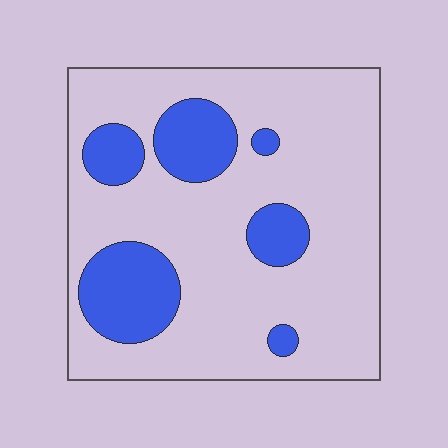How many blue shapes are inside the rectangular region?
6.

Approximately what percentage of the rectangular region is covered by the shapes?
Approximately 20%.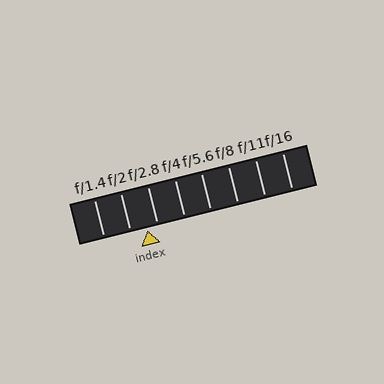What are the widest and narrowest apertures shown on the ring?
The widest aperture shown is f/1.4 and the narrowest is f/16.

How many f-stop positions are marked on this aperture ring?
There are 8 f-stop positions marked.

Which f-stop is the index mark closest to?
The index mark is closest to f/2.8.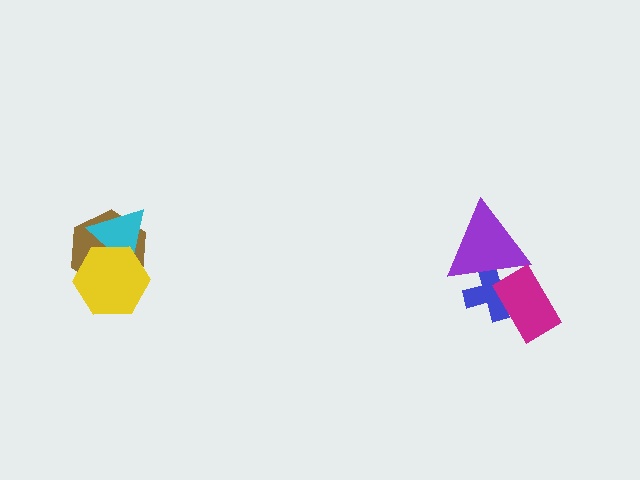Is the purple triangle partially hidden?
Yes, it is partially covered by another shape.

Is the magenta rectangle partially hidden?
No, no other shape covers it.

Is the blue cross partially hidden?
Yes, it is partially covered by another shape.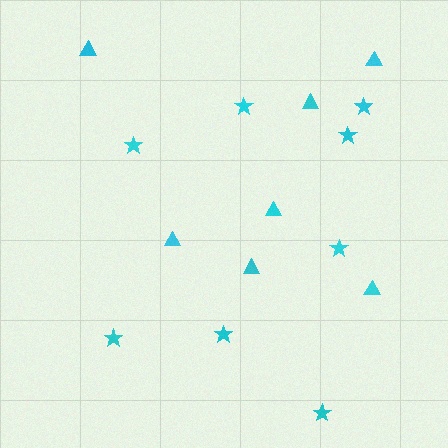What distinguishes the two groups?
There are 2 groups: one group of triangles (7) and one group of stars (8).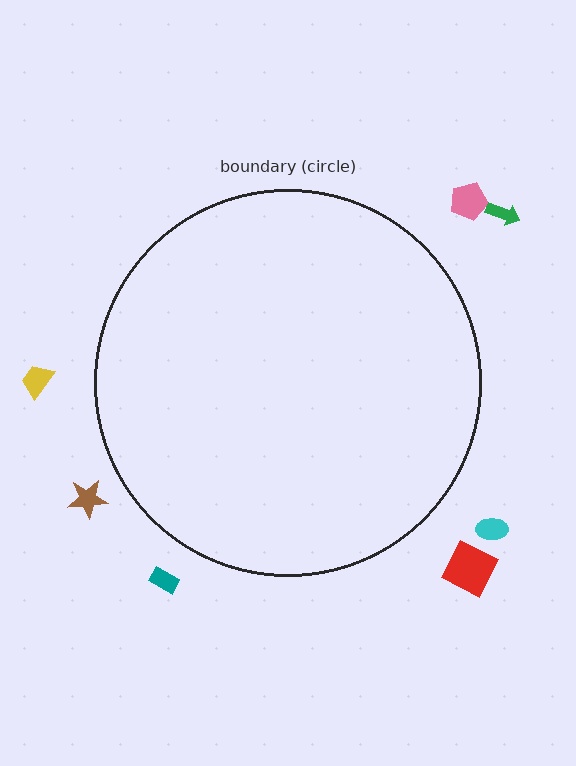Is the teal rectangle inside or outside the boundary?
Outside.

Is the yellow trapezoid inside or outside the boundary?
Outside.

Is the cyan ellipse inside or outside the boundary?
Outside.